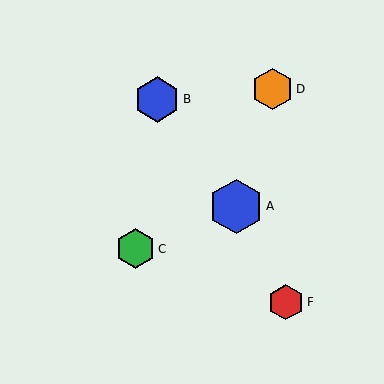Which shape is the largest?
The blue hexagon (labeled A) is the largest.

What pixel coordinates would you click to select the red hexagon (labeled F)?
Click at (286, 302) to select the red hexagon F.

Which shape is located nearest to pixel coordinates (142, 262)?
The green hexagon (labeled C) at (135, 249) is nearest to that location.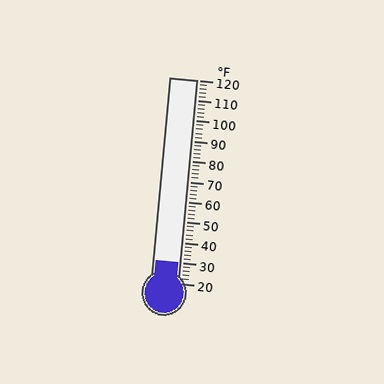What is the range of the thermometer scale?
The thermometer scale ranges from 20°F to 120°F.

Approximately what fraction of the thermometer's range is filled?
The thermometer is filled to approximately 10% of its range.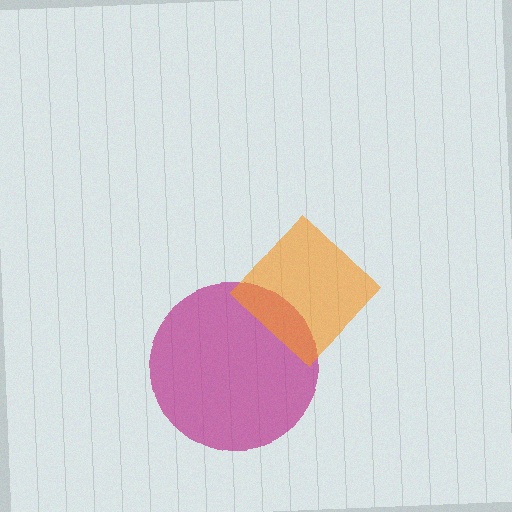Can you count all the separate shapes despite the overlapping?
Yes, there are 2 separate shapes.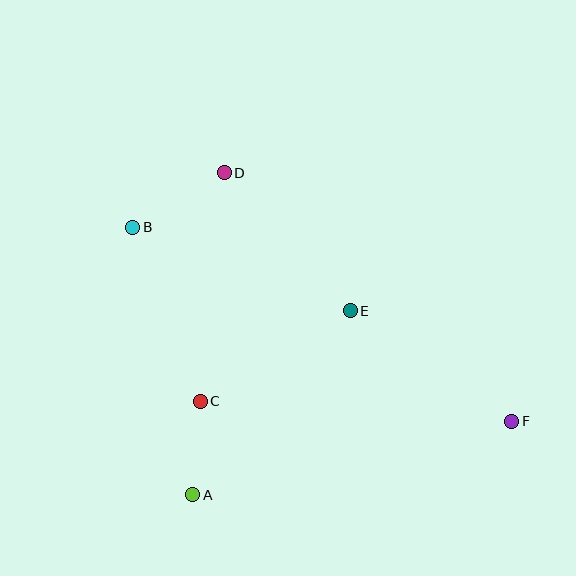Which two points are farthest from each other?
Points B and F are farthest from each other.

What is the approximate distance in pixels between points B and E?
The distance between B and E is approximately 233 pixels.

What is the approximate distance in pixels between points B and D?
The distance between B and D is approximately 107 pixels.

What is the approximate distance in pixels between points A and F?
The distance between A and F is approximately 327 pixels.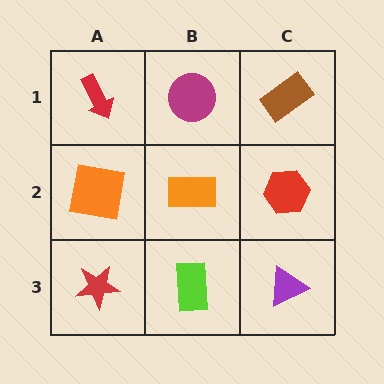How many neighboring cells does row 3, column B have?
3.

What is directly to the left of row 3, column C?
A lime rectangle.